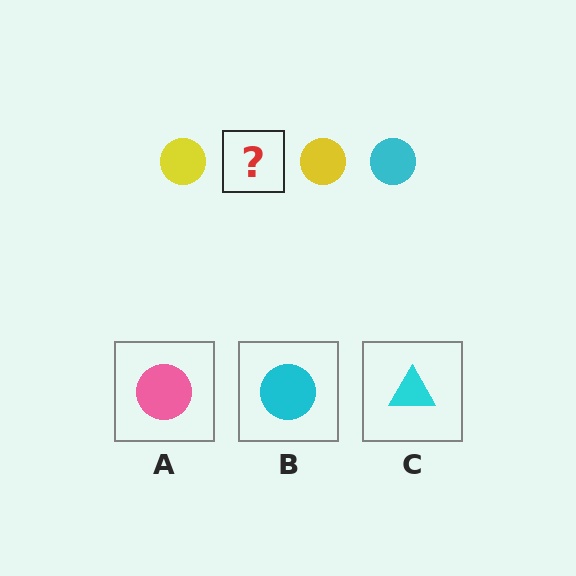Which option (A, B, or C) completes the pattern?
B.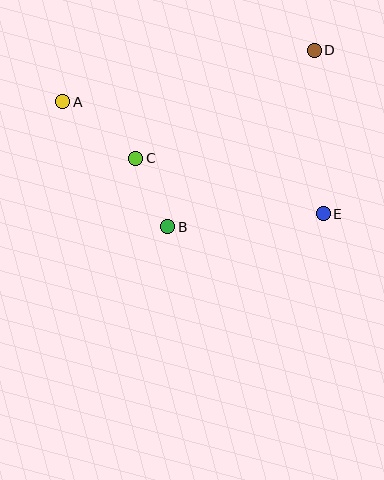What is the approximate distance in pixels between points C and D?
The distance between C and D is approximately 209 pixels.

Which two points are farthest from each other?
Points A and E are farthest from each other.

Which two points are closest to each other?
Points B and C are closest to each other.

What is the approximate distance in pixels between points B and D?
The distance between B and D is approximately 229 pixels.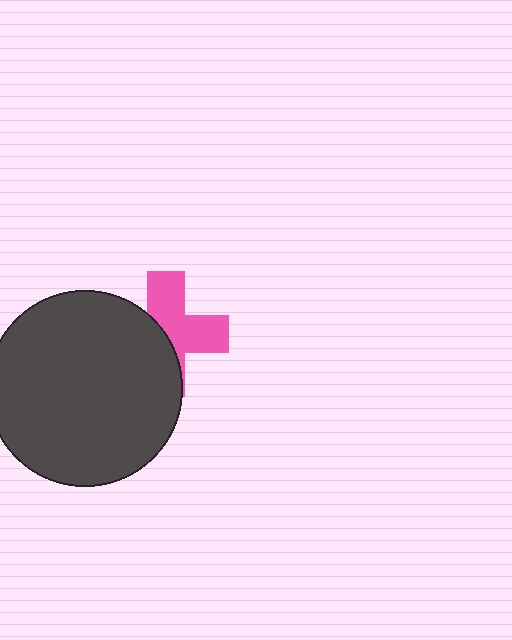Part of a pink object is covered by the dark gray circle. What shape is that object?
It is a cross.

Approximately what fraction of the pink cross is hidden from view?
Roughly 48% of the pink cross is hidden behind the dark gray circle.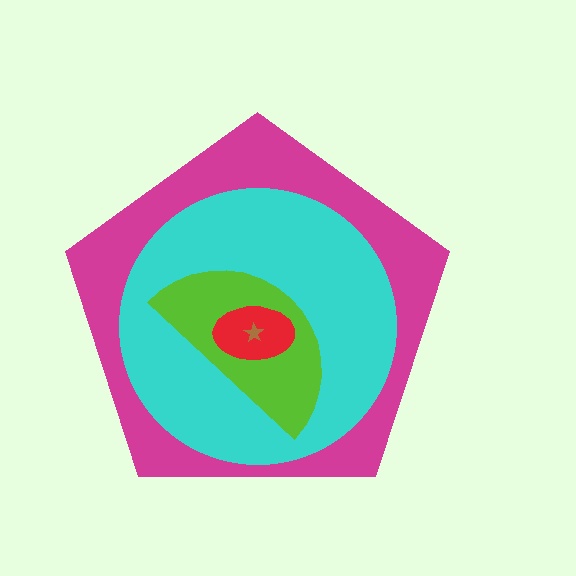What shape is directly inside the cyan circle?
The lime semicircle.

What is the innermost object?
The brown star.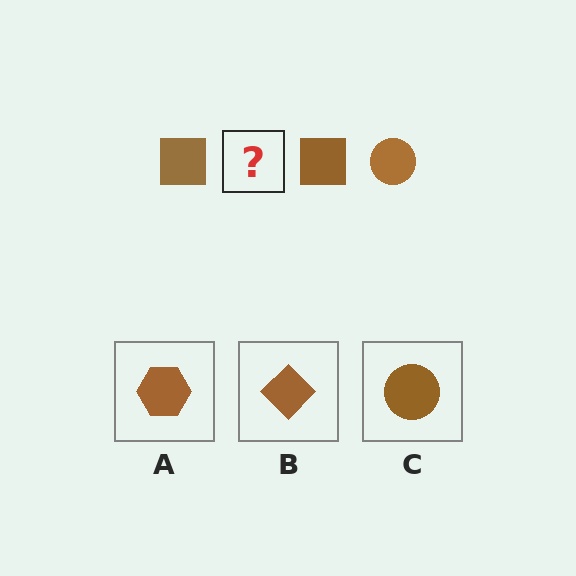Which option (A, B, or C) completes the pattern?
C.